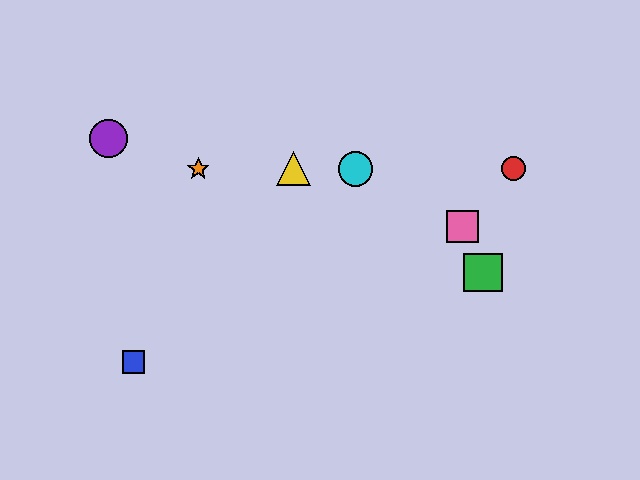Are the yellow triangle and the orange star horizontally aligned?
Yes, both are at y≈169.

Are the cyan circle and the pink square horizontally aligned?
No, the cyan circle is at y≈169 and the pink square is at y≈227.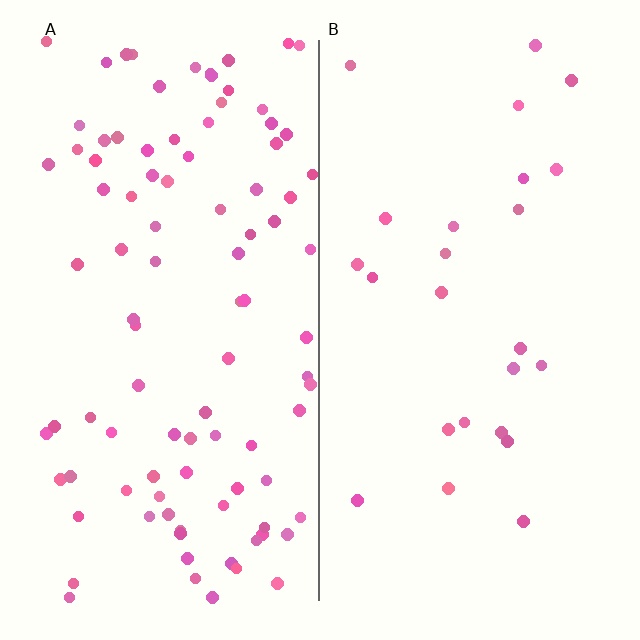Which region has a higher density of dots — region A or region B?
A (the left).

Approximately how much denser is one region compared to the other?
Approximately 4.0× — region A over region B.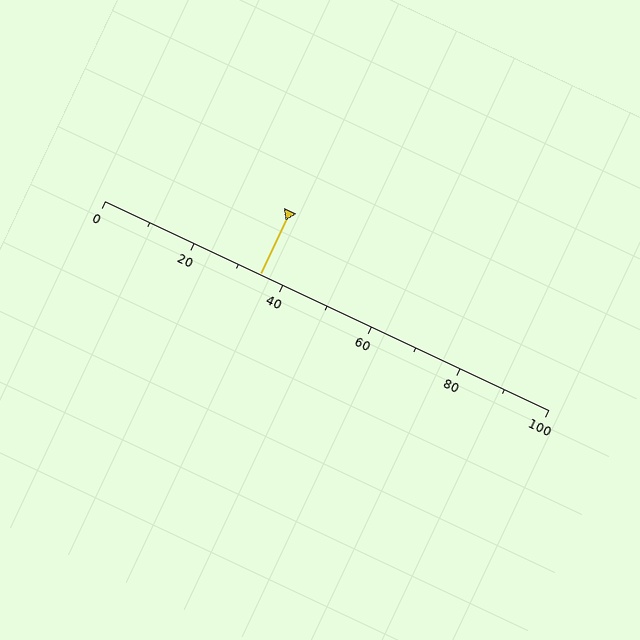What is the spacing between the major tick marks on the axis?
The major ticks are spaced 20 apart.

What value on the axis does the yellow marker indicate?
The marker indicates approximately 35.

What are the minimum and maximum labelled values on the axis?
The axis runs from 0 to 100.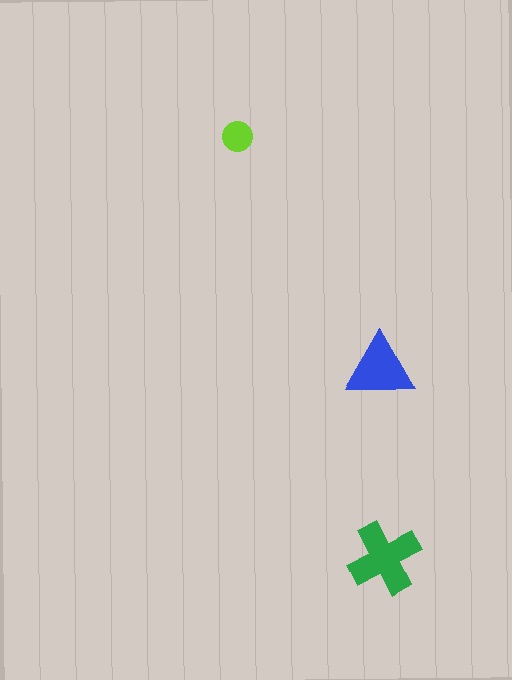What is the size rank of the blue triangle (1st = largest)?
2nd.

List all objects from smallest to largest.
The lime circle, the blue triangle, the green cross.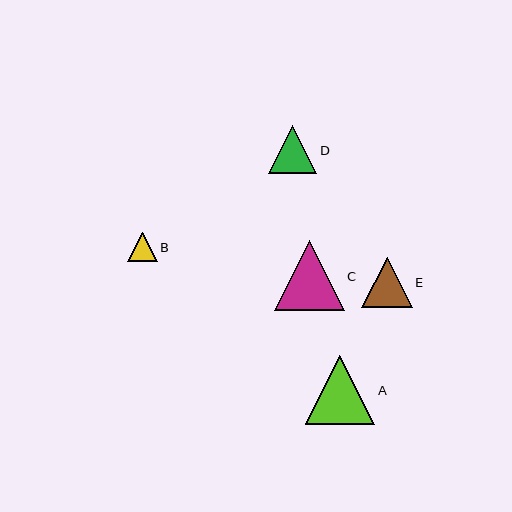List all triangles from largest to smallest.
From largest to smallest: C, A, E, D, B.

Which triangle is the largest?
Triangle C is the largest with a size of approximately 70 pixels.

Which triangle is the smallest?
Triangle B is the smallest with a size of approximately 30 pixels.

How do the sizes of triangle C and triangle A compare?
Triangle C and triangle A are approximately the same size.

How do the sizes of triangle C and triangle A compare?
Triangle C and triangle A are approximately the same size.